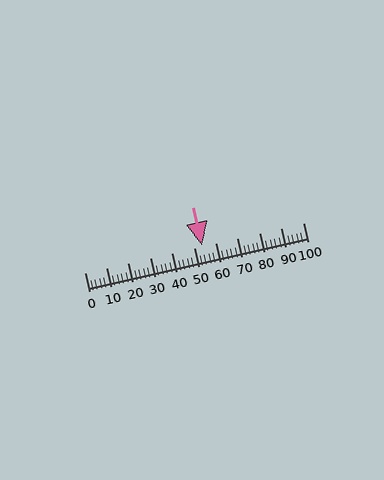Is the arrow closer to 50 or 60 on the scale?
The arrow is closer to 50.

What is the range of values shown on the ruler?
The ruler shows values from 0 to 100.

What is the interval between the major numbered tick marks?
The major tick marks are spaced 10 units apart.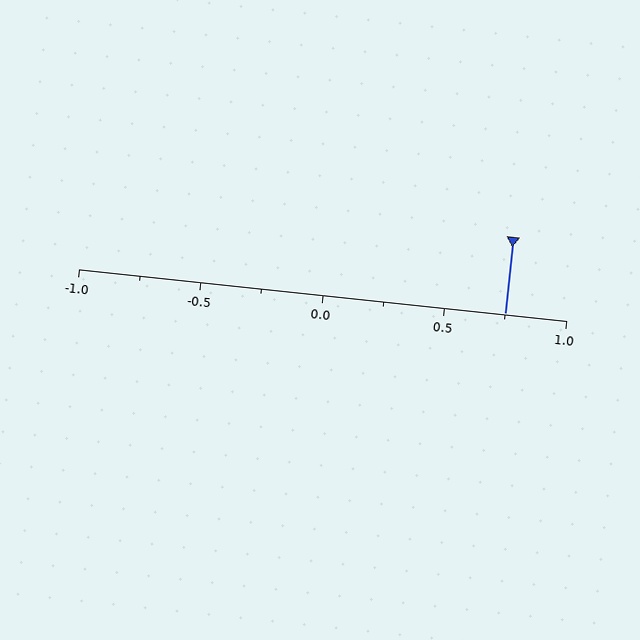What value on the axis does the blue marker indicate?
The marker indicates approximately 0.75.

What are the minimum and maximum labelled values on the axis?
The axis runs from -1.0 to 1.0.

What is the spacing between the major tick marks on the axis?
The major ticks are spaced 0.5 apart.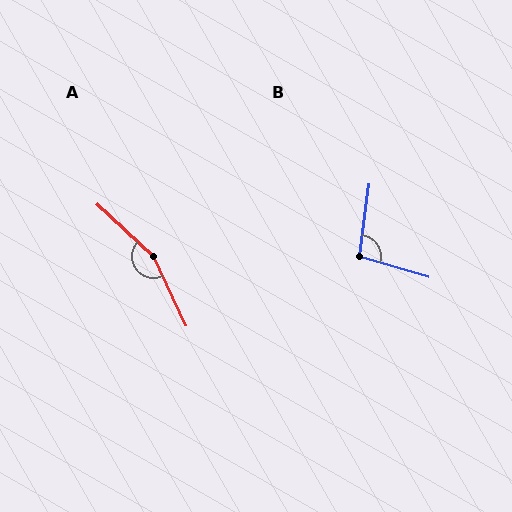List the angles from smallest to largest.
B (99°), A (158°).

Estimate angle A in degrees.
Approximately 158 degrees.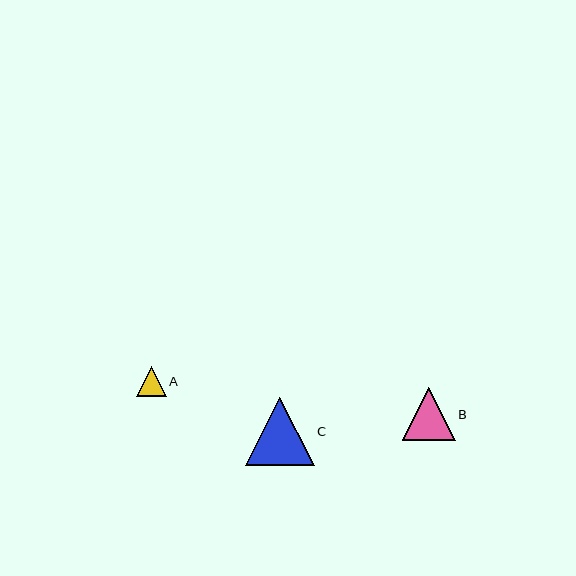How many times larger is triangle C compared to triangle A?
Triangle C is approximately 2.3 times the size of triangle A.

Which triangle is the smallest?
Triangle A is the smallest with a size of approximately 30 pixels.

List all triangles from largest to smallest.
From largest to smallest: C, B, A.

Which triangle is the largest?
Triangle C is the largest with a size of approximately 68 pixels.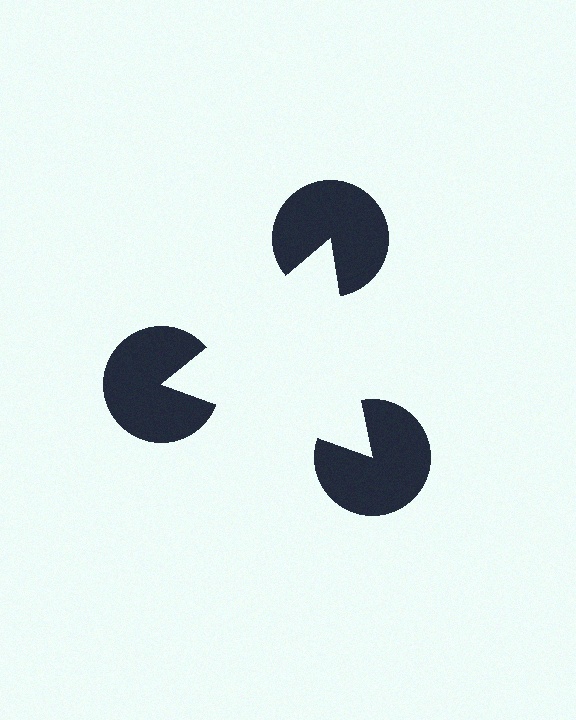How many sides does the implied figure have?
3 sides.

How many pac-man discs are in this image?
There are 3 — one at each vertex of the illusory triangle.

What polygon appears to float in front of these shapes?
An illusory triangle — its edges are inferred from the aligned wedge cuts in the pac-man discs, not physically drawn.